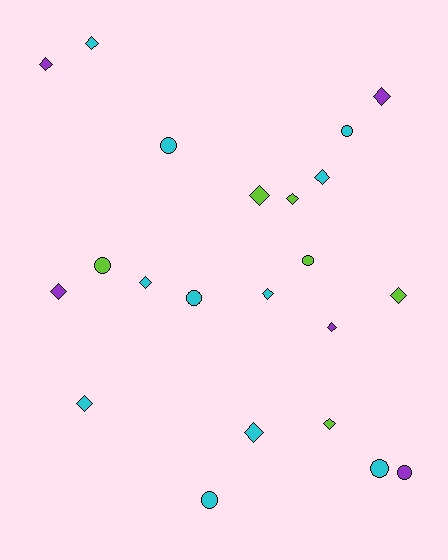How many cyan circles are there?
There are 5 cyan circles.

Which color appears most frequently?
Cyan, with 11 objects.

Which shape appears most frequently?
Diamond, with 14 objects.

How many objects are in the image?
There are 22 objects.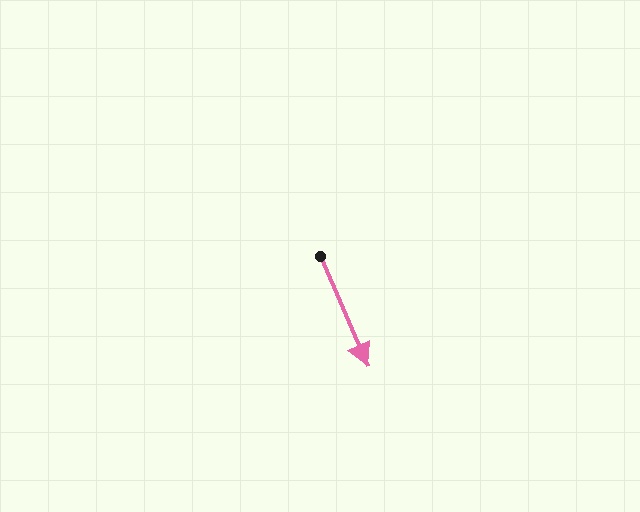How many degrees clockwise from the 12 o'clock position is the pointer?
Approximately 157 degrees.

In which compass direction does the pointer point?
Southeast.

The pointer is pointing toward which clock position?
Roughly 5 o'clock.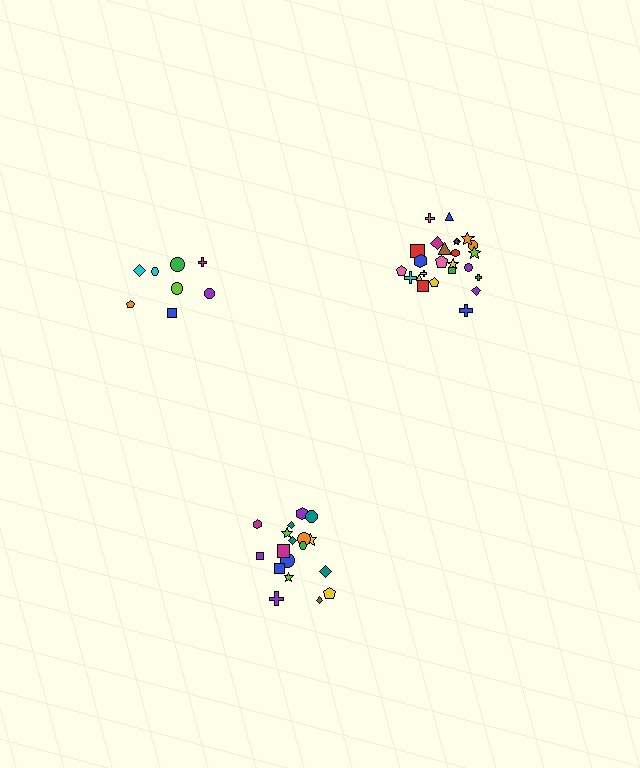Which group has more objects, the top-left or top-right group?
The top-right group.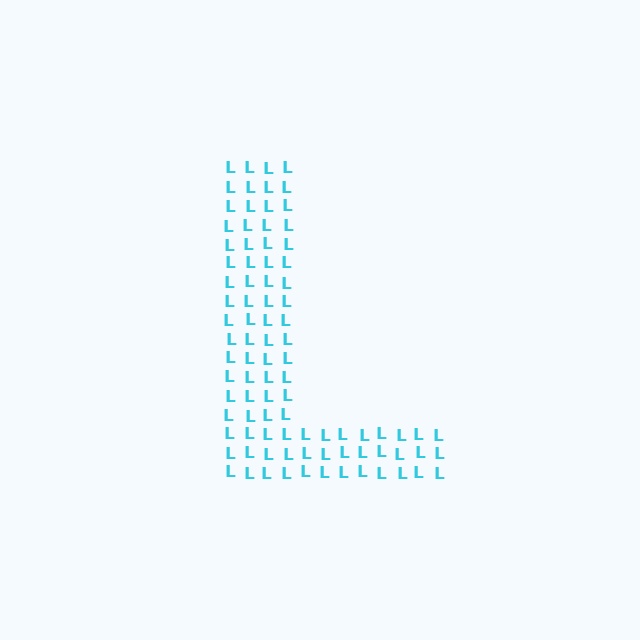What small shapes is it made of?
It is made of small letter L's.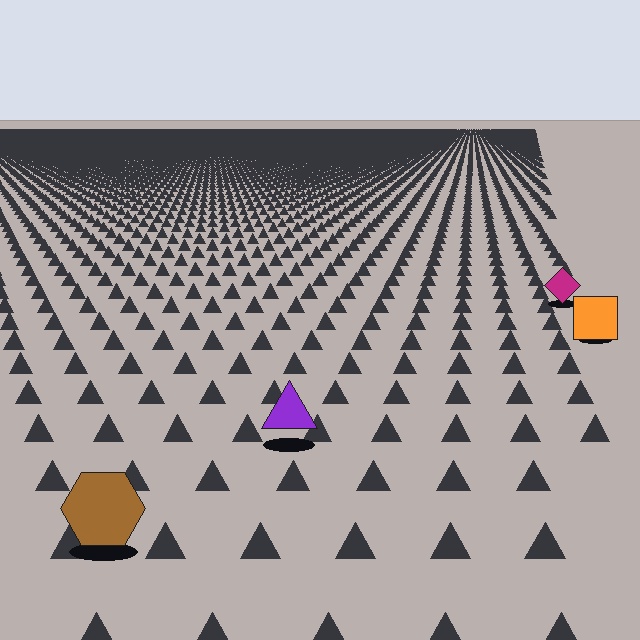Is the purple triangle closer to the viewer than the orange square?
Yes. The purple triangle is closer — you can tell from the texture gradient: the ground texture is coarser near it.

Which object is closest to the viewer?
The brown hexagon is closest. The texture marks near it are larger and more spread out.